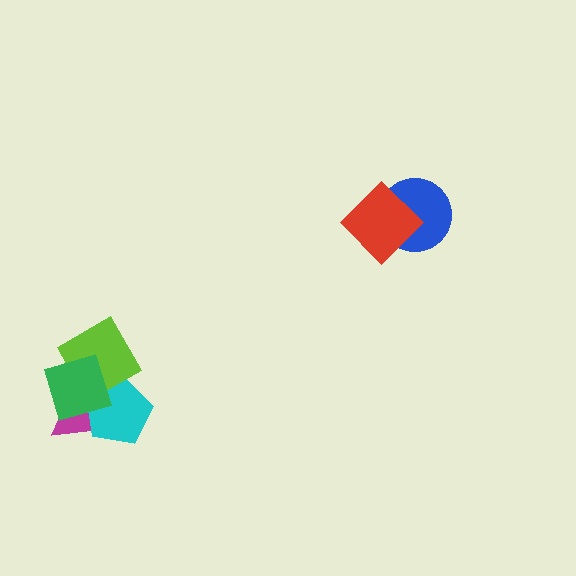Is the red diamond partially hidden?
No, no other shape covers it.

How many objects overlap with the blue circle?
1 object overlaps with the blue circle.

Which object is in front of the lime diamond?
The green diamond is in front of the lime diamond.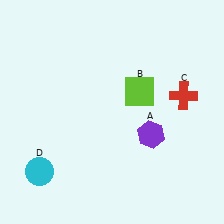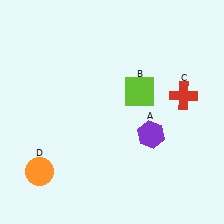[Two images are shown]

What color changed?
The circle (D) changed from cyan in Image 1 to orange in Image 2.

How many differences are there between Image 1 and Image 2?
There is 1 difference between the two images.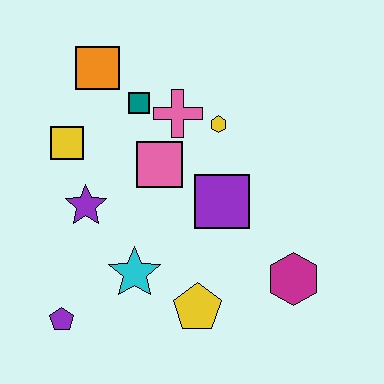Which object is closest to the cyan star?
The yellow pentagon is closest to the cyan star.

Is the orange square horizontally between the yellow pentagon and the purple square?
No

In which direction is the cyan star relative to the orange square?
The cyan star is below the orange square.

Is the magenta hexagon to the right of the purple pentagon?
Yes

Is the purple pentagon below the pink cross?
Yes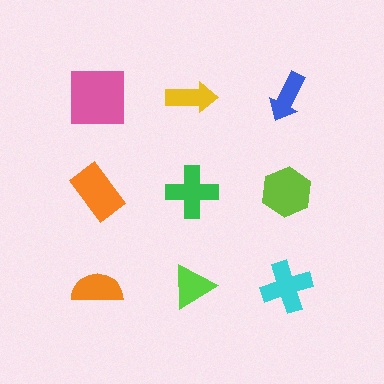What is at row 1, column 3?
A blue arrow.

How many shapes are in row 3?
3 shapes.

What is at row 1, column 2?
A yellow arrow.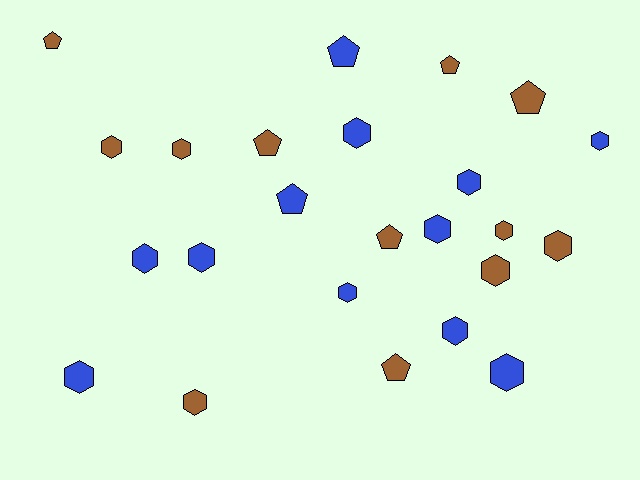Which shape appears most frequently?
Hexagon, with 16 objects.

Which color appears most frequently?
Blue, with 12 objects.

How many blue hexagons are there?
There are 10 blue hexagons.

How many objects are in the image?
There are 24 objects.